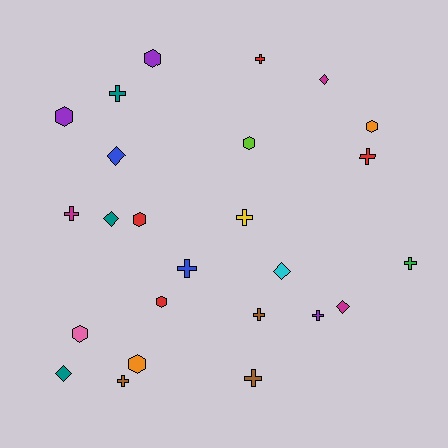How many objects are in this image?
There are 25 objects.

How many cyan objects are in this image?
There is 1 cyan object.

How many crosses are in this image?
There are 11 crosses.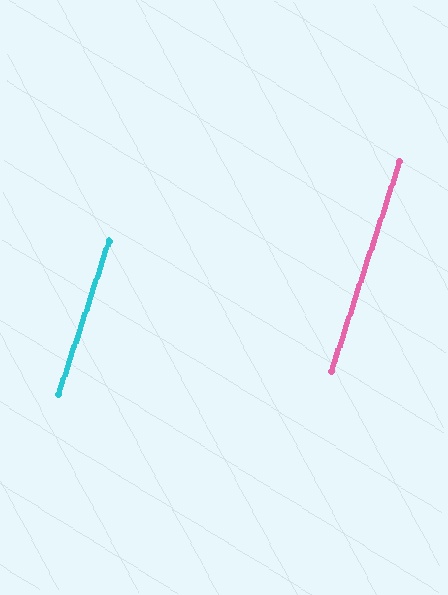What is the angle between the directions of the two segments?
Approximately 0 degrees.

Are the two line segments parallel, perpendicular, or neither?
Parallel — their directions differ by only 0.3°.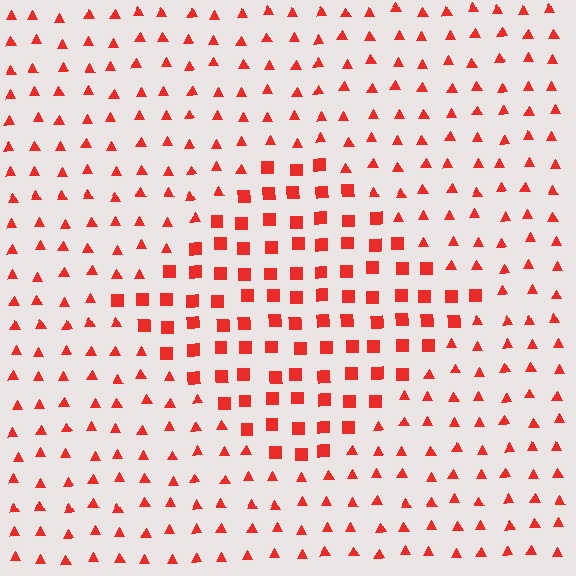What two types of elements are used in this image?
The image uses squares inside the diamond region and triangles outside it.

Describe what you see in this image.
The image is filled with small red elements arranged in a uniform grid. A diamond-shaped region contains squares, while the surrounding area contains triangles. The boundary is defined purely by the change in element shape.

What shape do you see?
I see a diamond.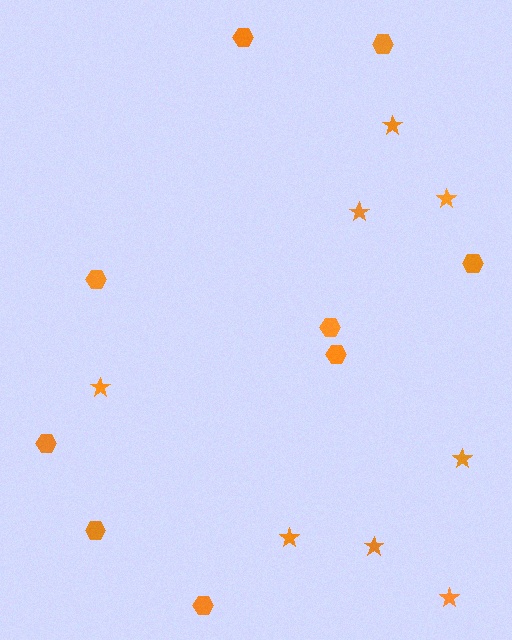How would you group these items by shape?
There are 2 groups: one group of stars (8) and one group of hexagons (9).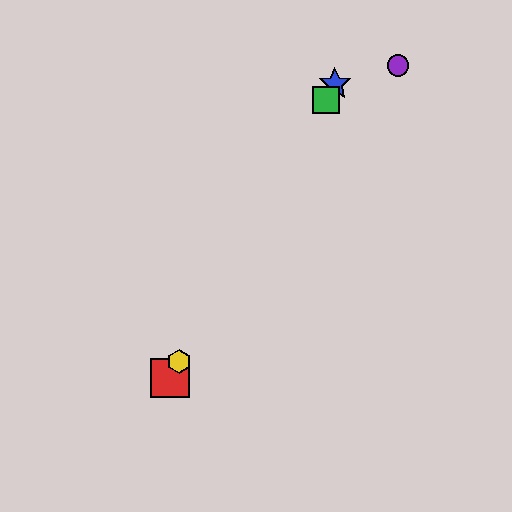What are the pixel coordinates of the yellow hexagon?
The yellow hexagon is at (179, 362).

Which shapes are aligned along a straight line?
The red square, the blue star, the green square, the yellow hexagon are aligned along a straight line.